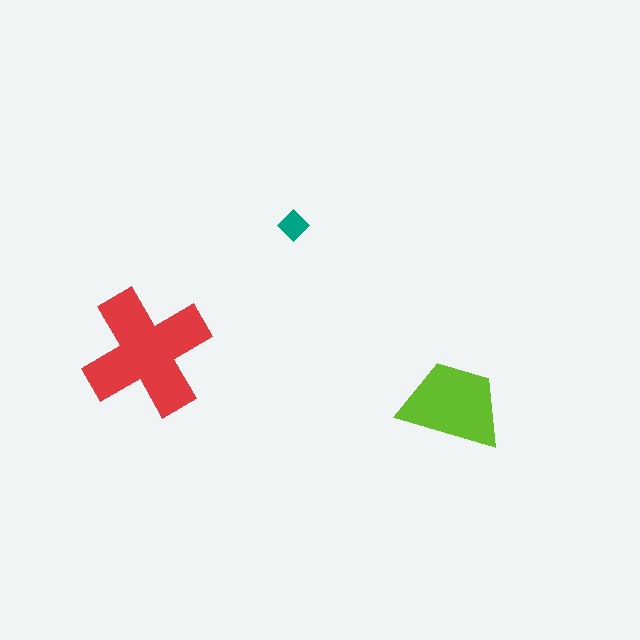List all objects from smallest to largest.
The teal diamond, the lime trapezoid, the red cross.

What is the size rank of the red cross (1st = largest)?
1st.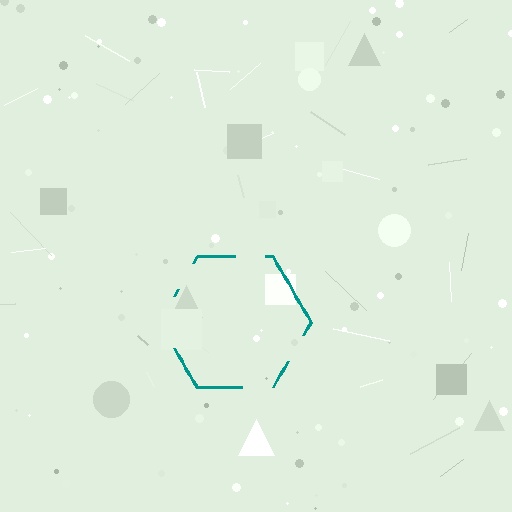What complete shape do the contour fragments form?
The contour fragments form a hexagon.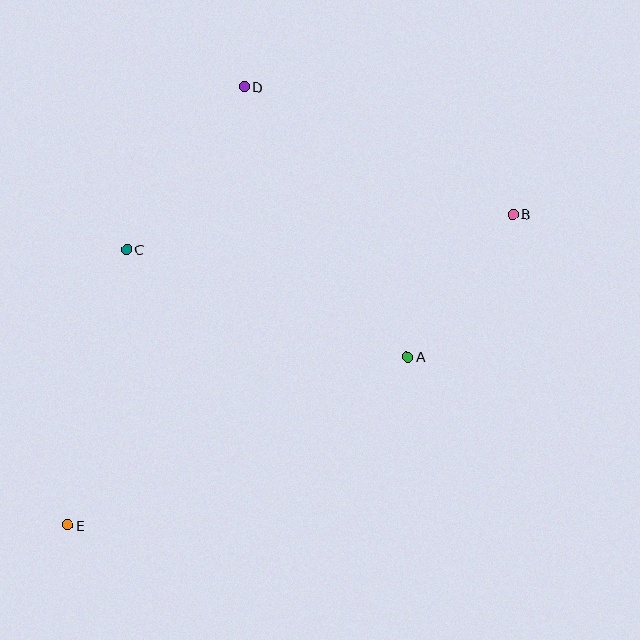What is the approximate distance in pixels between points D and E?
The distance between D and E is approximately 472 pixels.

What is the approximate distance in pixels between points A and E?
The distance between A and E is approximately 379 pixels.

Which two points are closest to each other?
Points A and B are closest to each other.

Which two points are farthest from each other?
Points B and E are farthest from each other.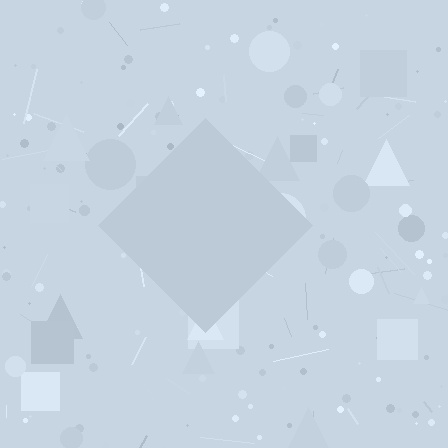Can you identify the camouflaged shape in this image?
The camouflaged shape is a diamond.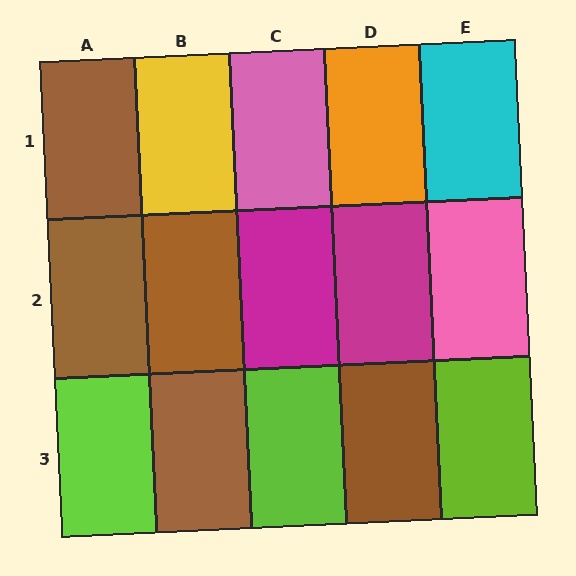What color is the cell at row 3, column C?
Lime.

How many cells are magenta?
2 cells are magenta.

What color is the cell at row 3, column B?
Brown.